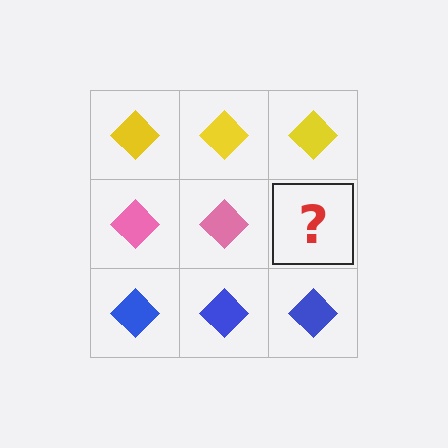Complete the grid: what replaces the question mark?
The question mark should be replaced with a pink diamond.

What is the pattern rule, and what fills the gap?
The rule is that each row has a consistent color. The gap should be filled with a pink diamond.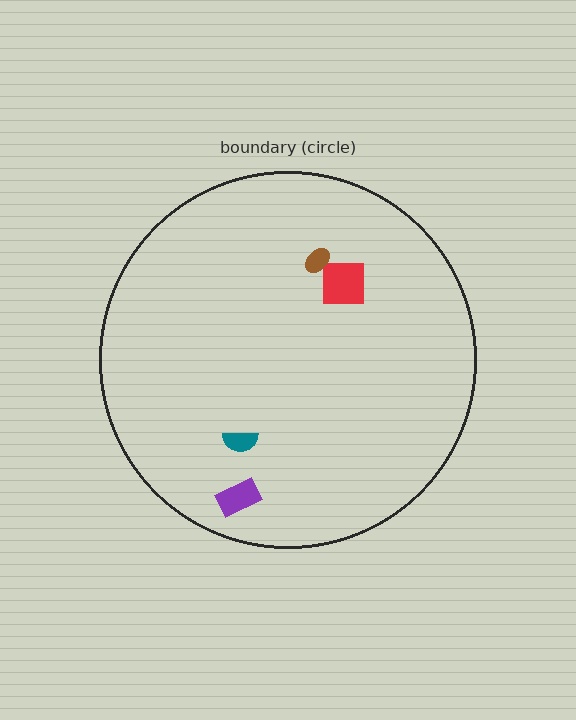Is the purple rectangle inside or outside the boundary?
Inside.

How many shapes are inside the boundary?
4 inside, 0 outside.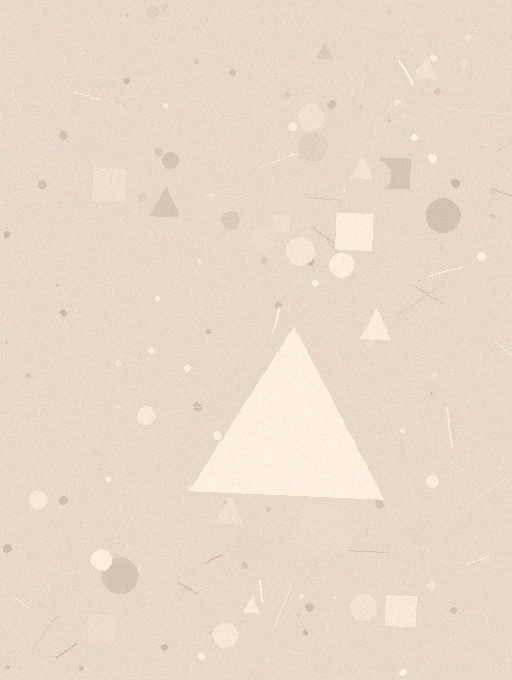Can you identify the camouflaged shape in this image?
The camouflaged shape is a triangle.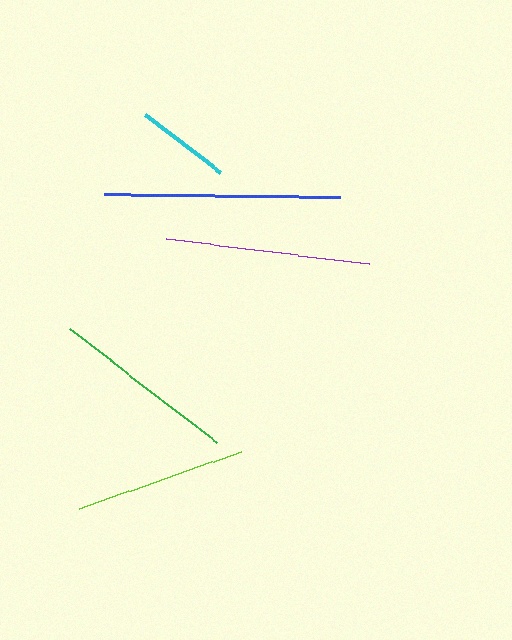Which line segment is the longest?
The blue line is the longest at approximately 236 pixels.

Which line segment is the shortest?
The cyan line is the shortest at approximately 94 pixels.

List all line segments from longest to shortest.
From longest to shortest: blue, purple, green, lime, cyan.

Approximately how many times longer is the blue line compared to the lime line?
The blue line is approximately 1.4 times the length of the lime line.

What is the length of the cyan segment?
The cyan segment is approximately 94 pixels long.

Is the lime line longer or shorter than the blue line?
The blue line is longer than the lime line.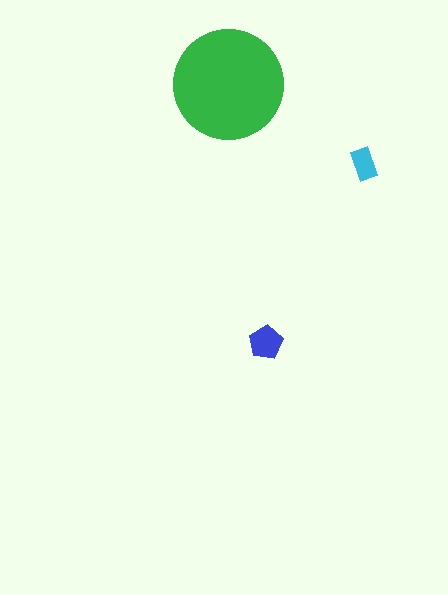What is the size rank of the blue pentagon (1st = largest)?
2nd.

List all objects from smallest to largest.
The cyan rectangle, the blue pentagon, the green circle.